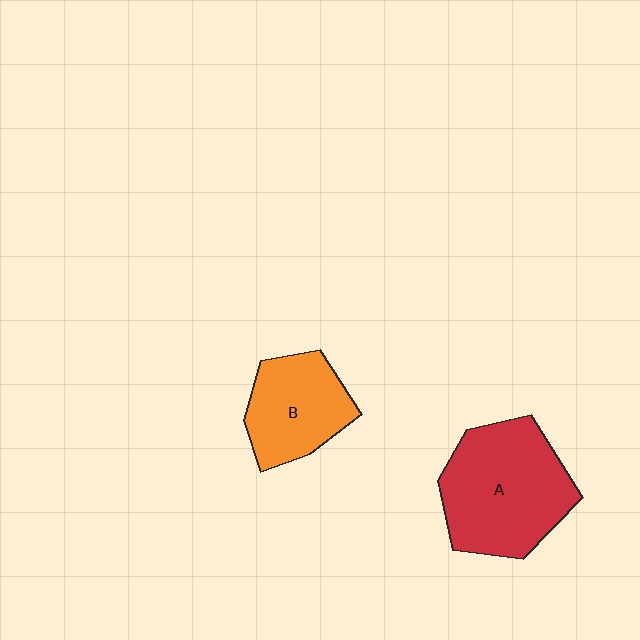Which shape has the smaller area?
Shape B (orange).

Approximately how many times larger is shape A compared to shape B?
Approximately 1.6 times.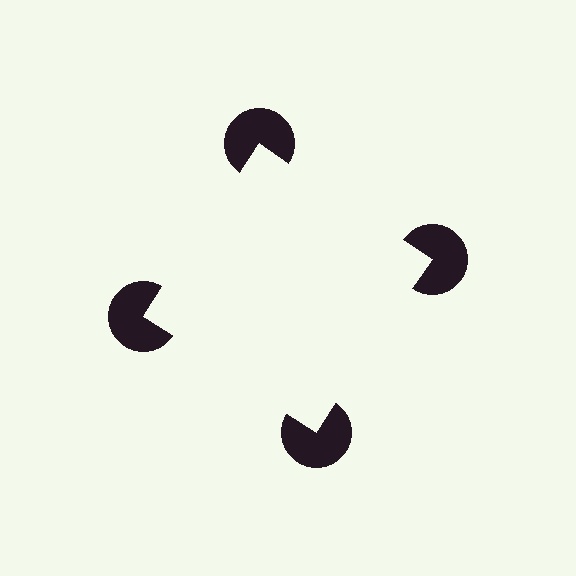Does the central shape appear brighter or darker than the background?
It typically appears slightly brighter than the background, even though no actual brightness change is drawn.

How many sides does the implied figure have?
4 sides.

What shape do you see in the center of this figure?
An illusory square — its edges are inferred from the aligned wedge cuts in the pac-man discs, not physically drawn.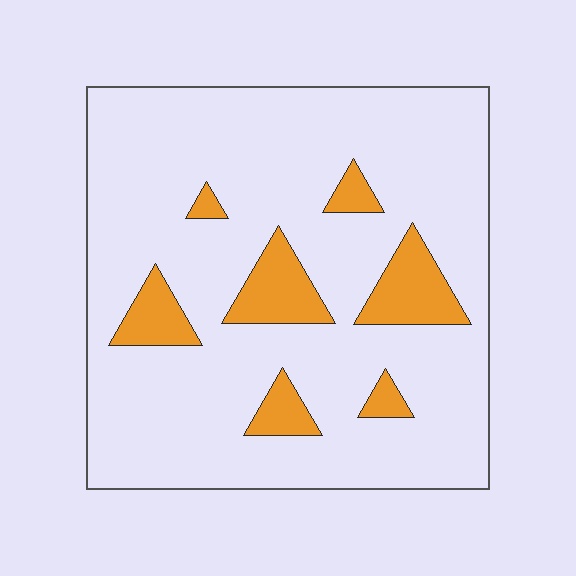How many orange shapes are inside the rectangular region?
7.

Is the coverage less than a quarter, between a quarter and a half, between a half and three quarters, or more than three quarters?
Less than a quarter.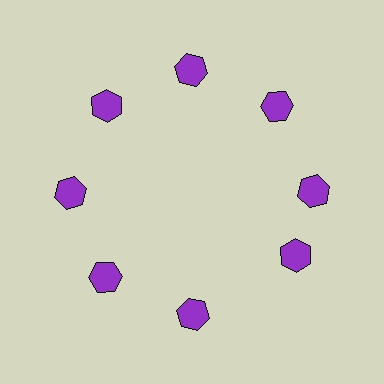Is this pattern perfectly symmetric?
No. The 8 purple hexagons are arranged in a ring, but one element near the 4 o'clock position is rotated out of alignment along the ring, breaking the 8-fold rotational symmetry.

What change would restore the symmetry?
The symmetry would be restored by rotating it back into even spacing with its neighbors so that all 8 hexagons sit at equal angles and equal distance from the center.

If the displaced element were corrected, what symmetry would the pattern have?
It would have 8-fold rotational symmetry — the pattern would map onto itself every 45 degrees.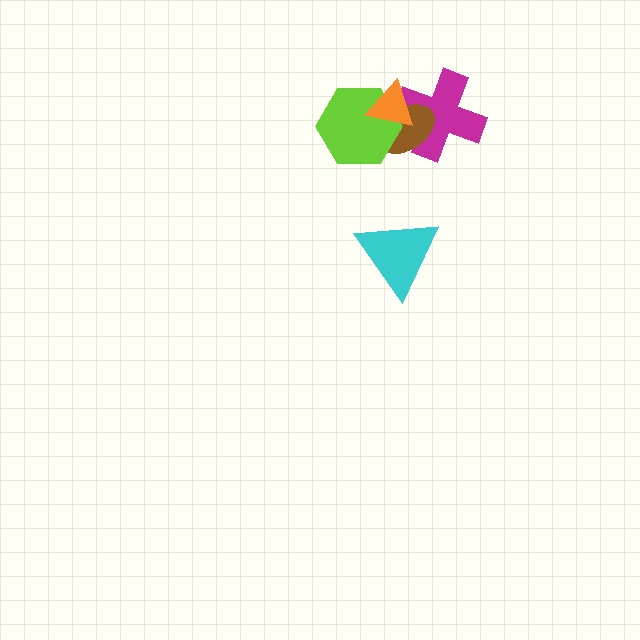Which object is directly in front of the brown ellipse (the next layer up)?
The lime hexagon is directly in front of the brown ellipse.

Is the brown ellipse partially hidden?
Yes, it is partially covered by another shape.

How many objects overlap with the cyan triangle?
0 objects overlap with the cyan triangle.